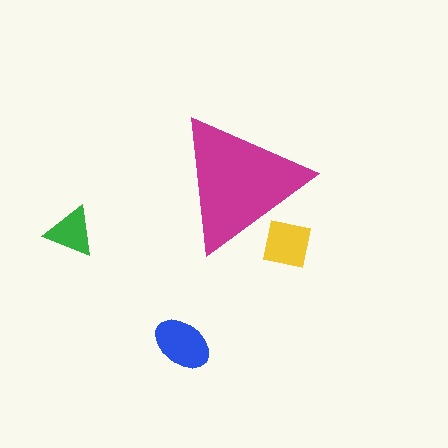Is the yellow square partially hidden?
Yes, the yellow square is partially hidden behind the magenta triangle.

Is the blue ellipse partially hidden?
No, the blue ellipse is fully visible.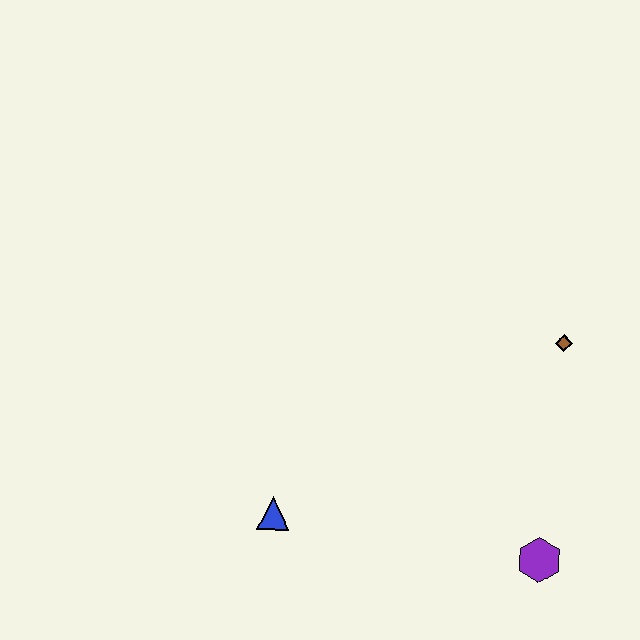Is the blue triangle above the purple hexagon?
Yes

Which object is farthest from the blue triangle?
The brown diamond is farthest from the blue triangle.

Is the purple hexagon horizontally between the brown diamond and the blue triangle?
Yes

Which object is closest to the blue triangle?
The purple hexagon is closest to the blue triangle.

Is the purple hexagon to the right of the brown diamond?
No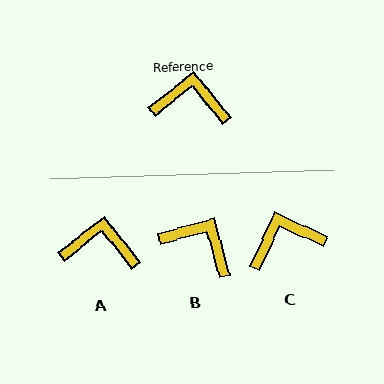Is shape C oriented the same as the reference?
No, it is off by about 27 degrees.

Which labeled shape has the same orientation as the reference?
A.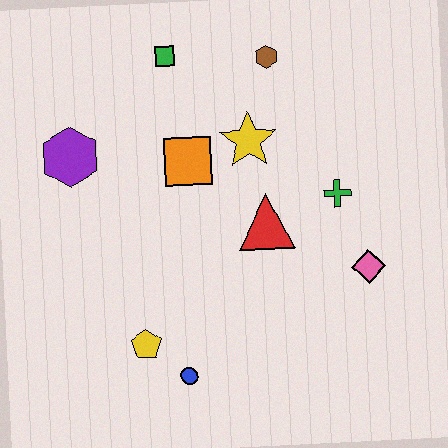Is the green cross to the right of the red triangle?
Yes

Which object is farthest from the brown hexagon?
The blue circle is farthest from the brown hexagon.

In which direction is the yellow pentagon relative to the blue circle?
The yellow pentagon is to the left of the blue circle.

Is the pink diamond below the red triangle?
Yes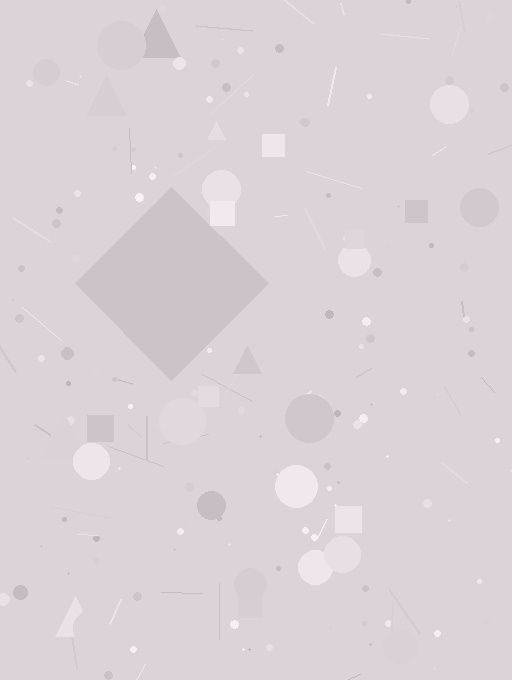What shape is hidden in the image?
A diamond is hidden in the image.